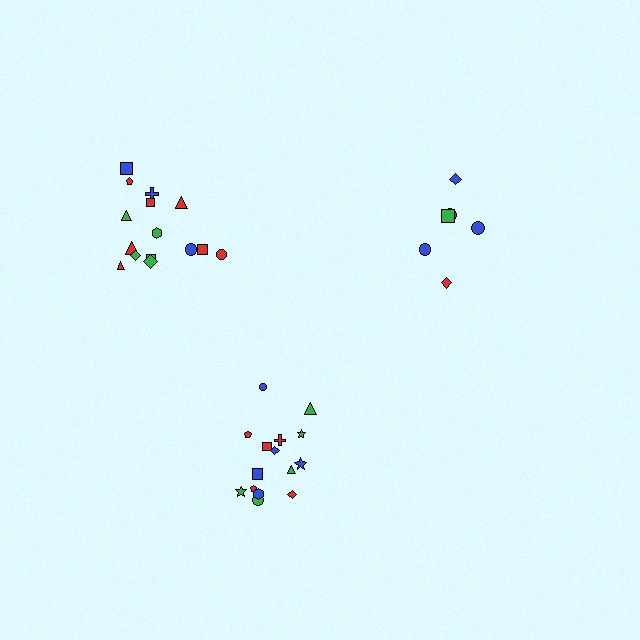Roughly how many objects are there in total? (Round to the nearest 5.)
Roughly 35 objects in total.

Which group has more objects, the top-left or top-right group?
The top-left group.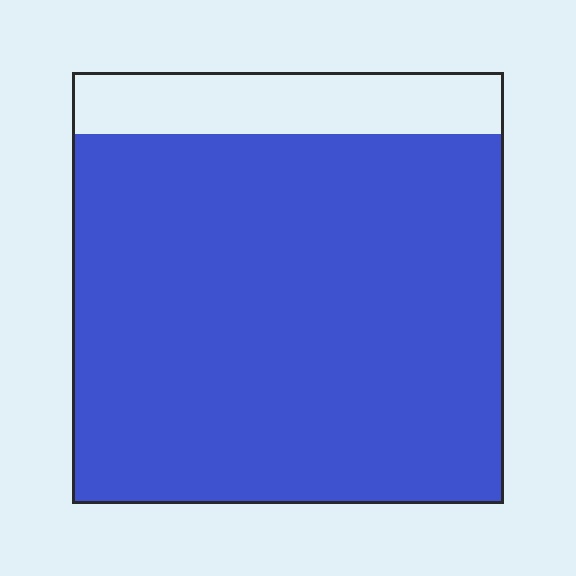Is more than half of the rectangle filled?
Yes.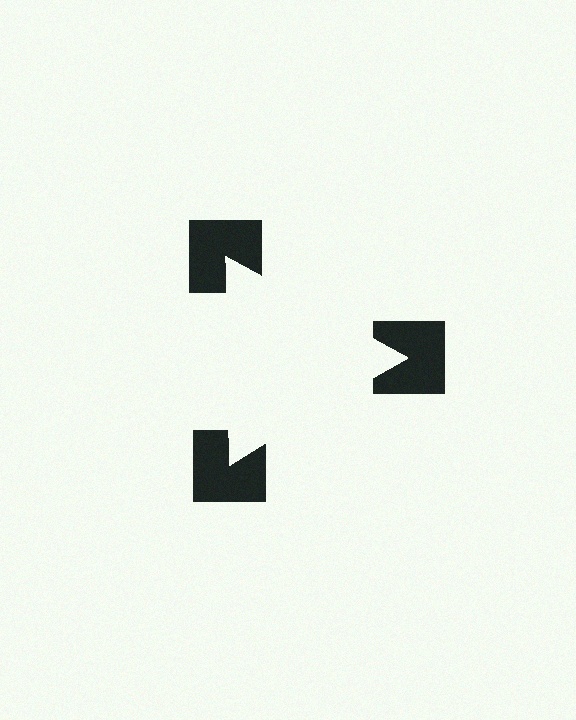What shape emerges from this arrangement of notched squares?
An illusory triangle — its edges are inferred from the aligned wedge cuts in the notched squares, not physically drawn.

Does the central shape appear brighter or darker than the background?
It typically appears slightly brighter than the background, even though no actual brightness change is drawn.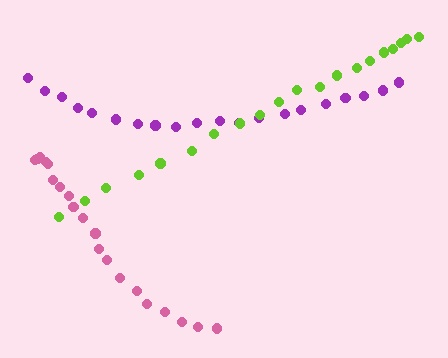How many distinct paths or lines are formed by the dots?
There are 3 distinct paths.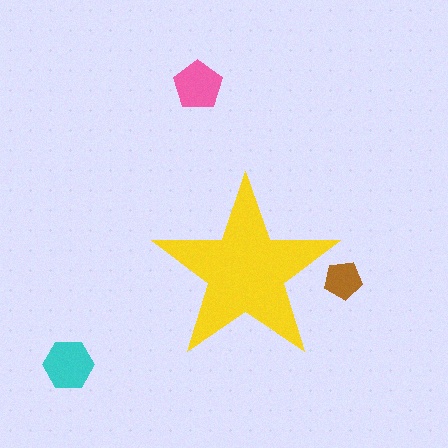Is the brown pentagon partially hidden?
Yes, the brown pentagon is partially hidden behind the yellow star.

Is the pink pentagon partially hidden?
No, the pink pentagon is fully visible.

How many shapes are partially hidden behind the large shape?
1 shape is partially hidden.